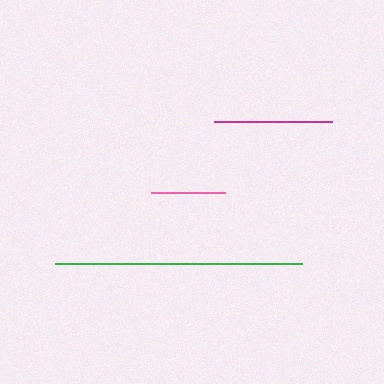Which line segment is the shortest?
The pink line is the shortest at approximately 74 pixels.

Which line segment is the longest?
The green line is the longest at approximately 247 pixels.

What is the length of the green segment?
The green segment is approximately 247 pixels long.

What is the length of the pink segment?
The pink segment is approximately 74 pixels long.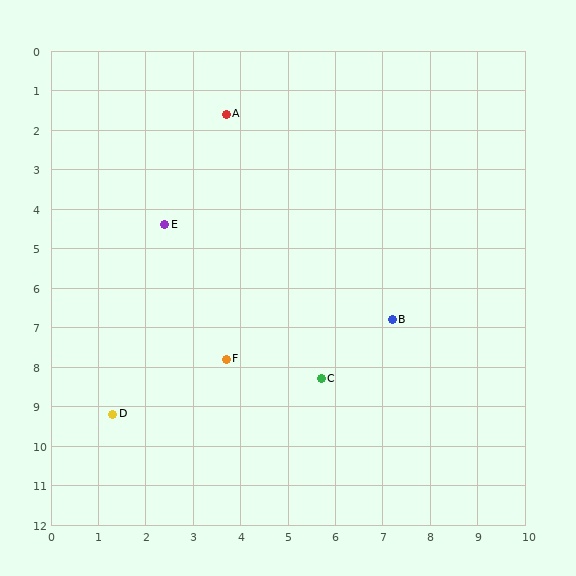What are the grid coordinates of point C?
Point C is at approximately (5.7, 8.3).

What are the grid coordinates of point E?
Point E is at approximately (2.4, 4.4).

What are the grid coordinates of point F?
Point F is at approximately (3.7, 7.8).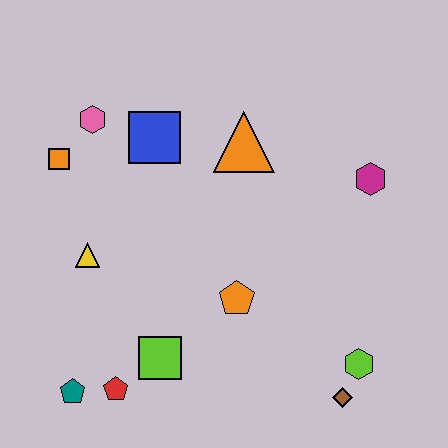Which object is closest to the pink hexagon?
The orange square is closest to the pink hexagon.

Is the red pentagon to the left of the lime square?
Yes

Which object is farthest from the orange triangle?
The teal pentagon is farthest from the orange triangle.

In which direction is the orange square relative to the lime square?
The orange square is above the lime square.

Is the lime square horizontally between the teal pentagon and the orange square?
No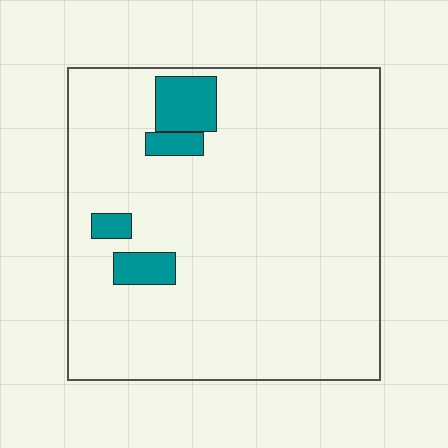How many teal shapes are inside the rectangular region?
4.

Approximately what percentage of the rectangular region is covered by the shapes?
Approximately 10%.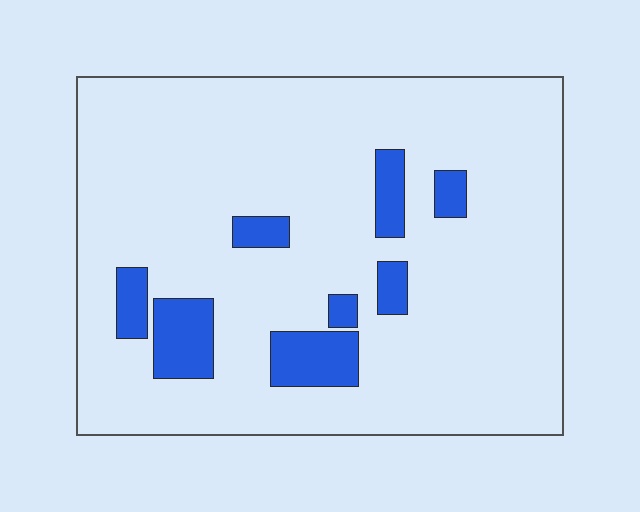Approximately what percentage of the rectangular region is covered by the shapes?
Approximately 10%.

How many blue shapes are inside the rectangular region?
8.